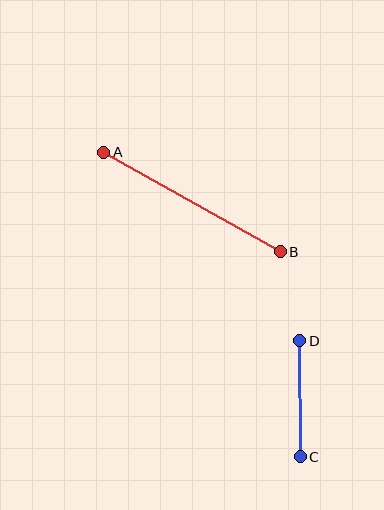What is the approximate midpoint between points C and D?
The midpoint is at approximately (300, 399) pixels.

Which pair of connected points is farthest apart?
Points A and B are farthest apart.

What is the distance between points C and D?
The distance is approximately 116 pixels.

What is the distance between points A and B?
The distance is approximately 203 pixels.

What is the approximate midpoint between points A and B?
The midpoint is at approximately (192, 202) pixels.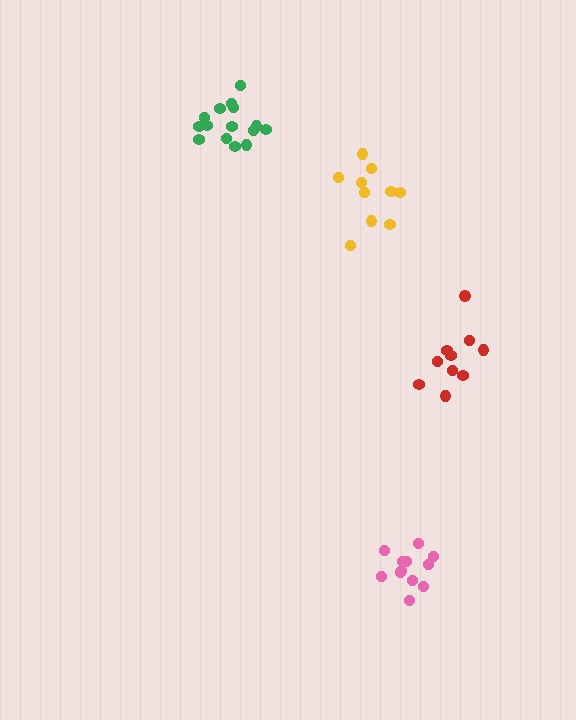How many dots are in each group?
Group 1: 10 dots, Group 2: 15 dots, Group 3: 12 dots, Group 4: 10 dots (47 total).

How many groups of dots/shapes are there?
There are 4 groups.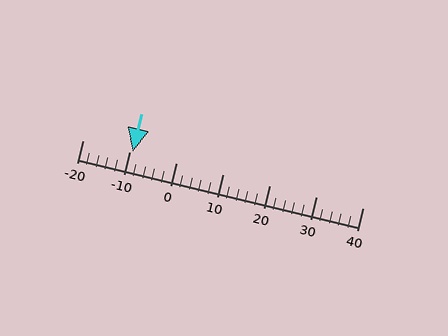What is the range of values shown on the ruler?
The ruler shows values from -20 to 40.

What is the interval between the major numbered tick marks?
The major tick marks are spaced 10 units apart.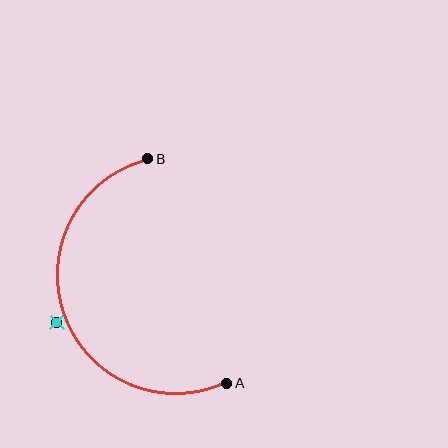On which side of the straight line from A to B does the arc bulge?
The arc bulges to the left of the straight line connecting A and B.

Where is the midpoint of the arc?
The arc midpoint is the point on the curve farthest from the straight line joining A and B. It sits to the left of that line.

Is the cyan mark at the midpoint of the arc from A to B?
No — the cyan mark does not lie on the arc at all. It sits slightly outside the curve.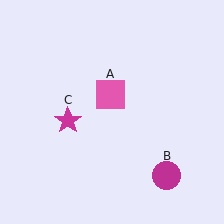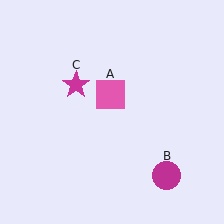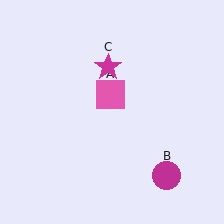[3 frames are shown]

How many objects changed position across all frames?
1 object changed position: magenta star (object C).